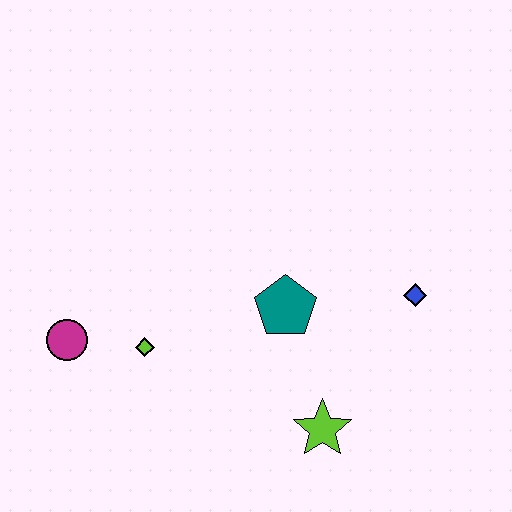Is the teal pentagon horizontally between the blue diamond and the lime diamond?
Yes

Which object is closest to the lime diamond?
The magenta circle is closest to the lime diamond.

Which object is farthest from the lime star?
The magenta circle is farthest from the lime star.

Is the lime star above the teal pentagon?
No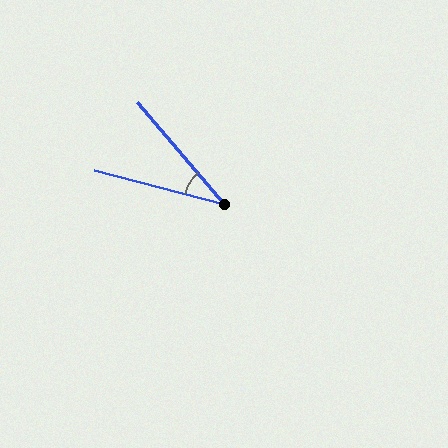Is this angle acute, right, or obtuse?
It is acute.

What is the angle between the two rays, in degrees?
Approximately 35 degrees.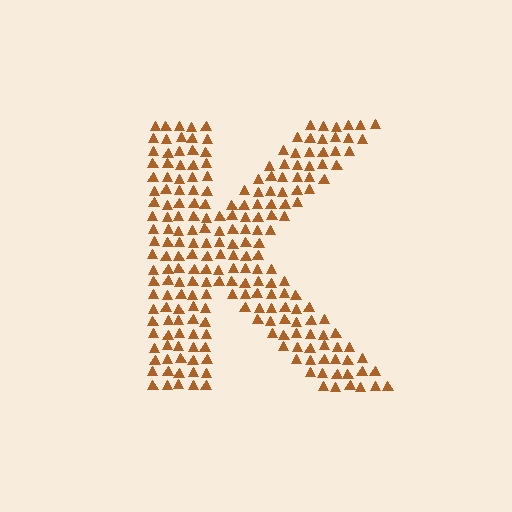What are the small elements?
The small elements are triangles.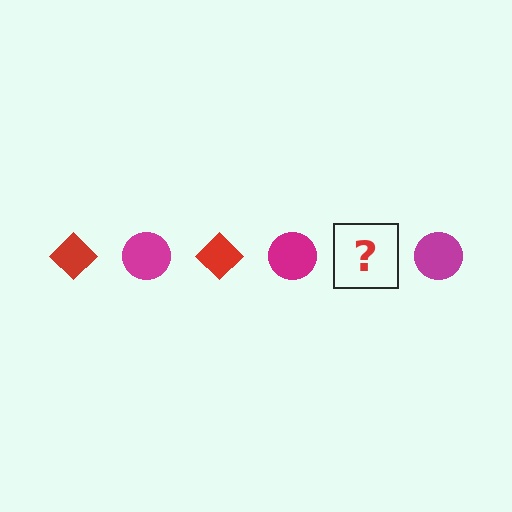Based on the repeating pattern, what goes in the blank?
The blank should be a red diamond.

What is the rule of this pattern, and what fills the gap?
The rule is that the pattern alternates between red diamond and magenta circle. The gap should be filled with a red diamond.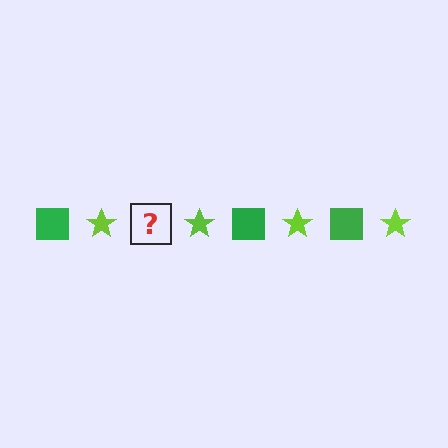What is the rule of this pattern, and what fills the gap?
The rule is that the pattern alternates between green square and lime star. The gap should be filled with a green square.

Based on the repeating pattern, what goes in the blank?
The blank should be a green square.